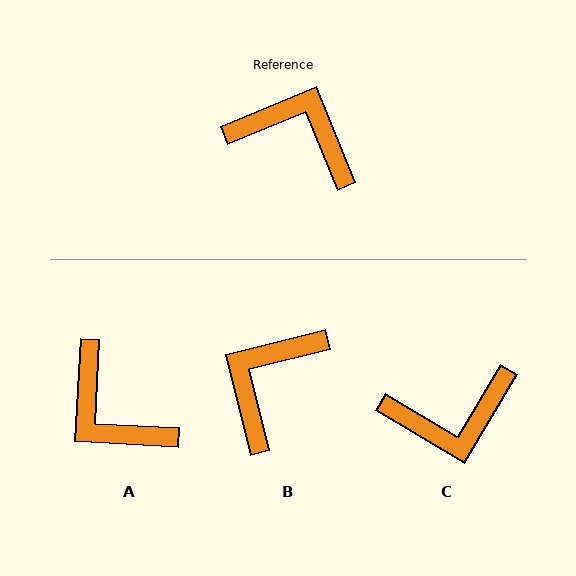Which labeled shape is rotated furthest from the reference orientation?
A, about 155 degrees away.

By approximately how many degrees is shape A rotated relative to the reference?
Approximately 155 degrees counter-clockwise.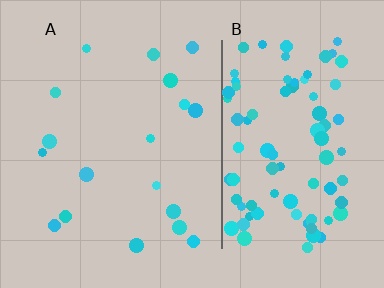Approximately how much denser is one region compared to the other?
Approximately 5.2× — region B over region A.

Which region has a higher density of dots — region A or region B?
B (the right).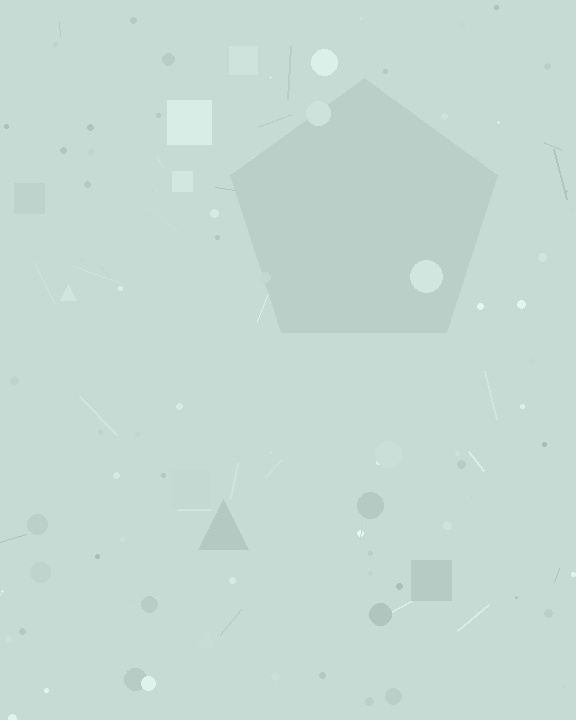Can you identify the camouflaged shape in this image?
The camouflaged shape is a pentagon.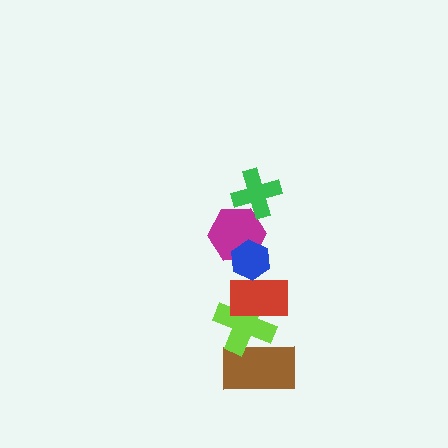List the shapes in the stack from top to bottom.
From top to bottom: the green cross, the blue hexagon, the magenta hexagon, the red rectangle, the lime cross, the brown rectangle.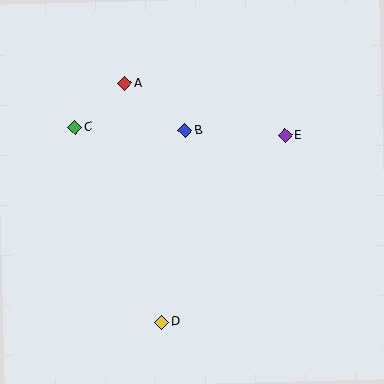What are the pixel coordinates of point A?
Point A is at (125, 83).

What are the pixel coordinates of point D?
Point D is at (162, 322).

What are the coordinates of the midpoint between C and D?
The midpoint between C and D is at (118, 225).